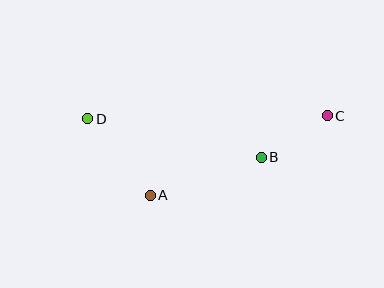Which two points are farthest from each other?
Points C and D are farthest from each other.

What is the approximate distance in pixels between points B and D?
The distance between B and D is approximately 178 pixels.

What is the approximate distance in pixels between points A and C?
The distance between A and C is approximately 194 pixels.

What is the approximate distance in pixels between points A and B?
The distance between A and B is approximately 117 pixels.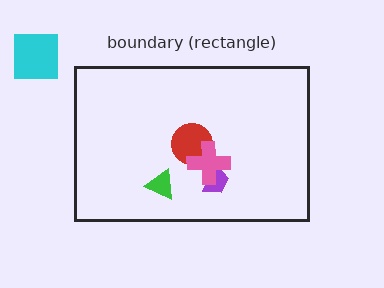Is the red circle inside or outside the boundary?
Inside.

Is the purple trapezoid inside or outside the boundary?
Inside.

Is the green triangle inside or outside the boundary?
Inside.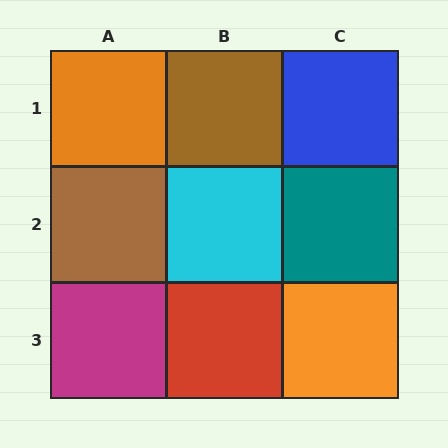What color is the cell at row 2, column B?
Cyan.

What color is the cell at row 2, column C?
Teal.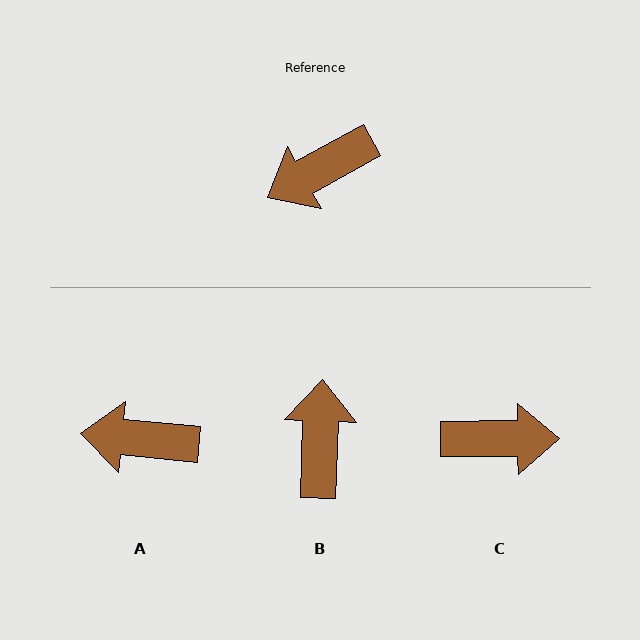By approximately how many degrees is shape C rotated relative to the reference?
Approximately 152 degrees counter-clockwise.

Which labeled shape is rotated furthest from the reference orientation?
C, about 152 degrees away.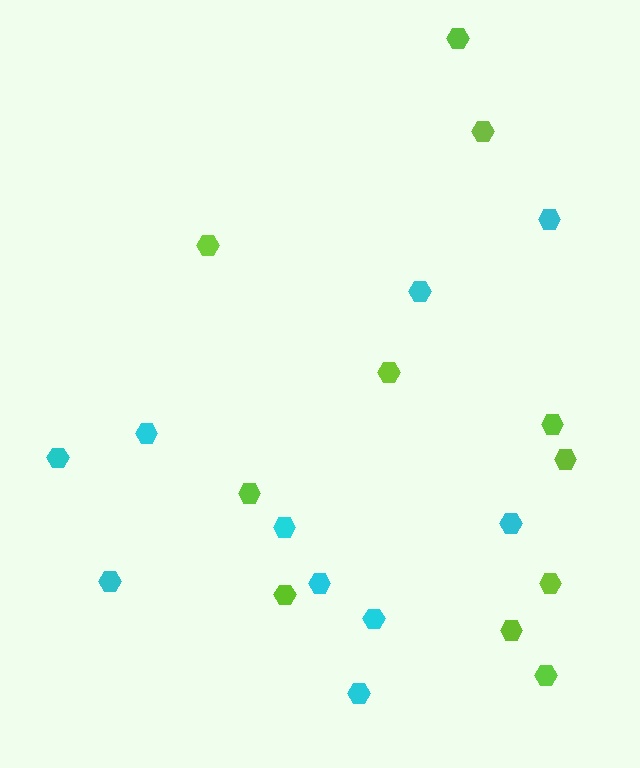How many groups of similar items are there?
There are 2 groups: one group of lime hexagons (11) and one group of cyan hexagons (10).